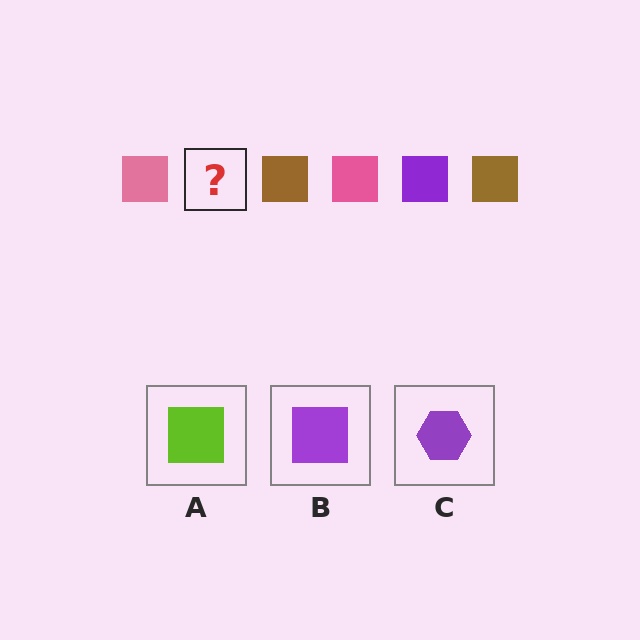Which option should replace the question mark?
Option B.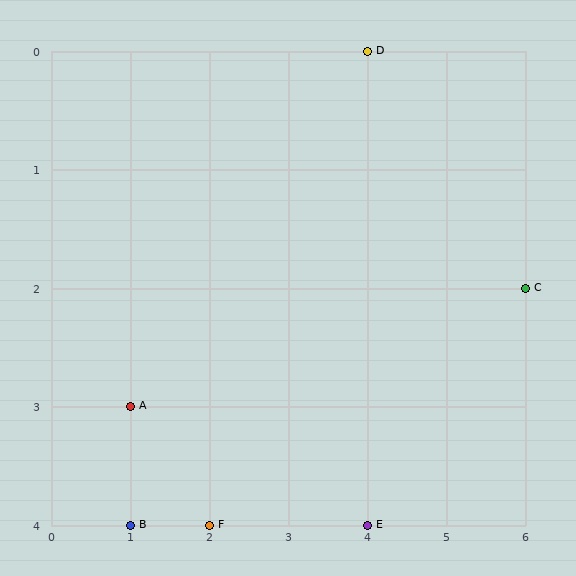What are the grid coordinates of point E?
Point E is at grid coordinates (4, 4).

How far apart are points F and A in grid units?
Points F and A are 1 column and 1 row apart (about 1.4 grid units diagonally).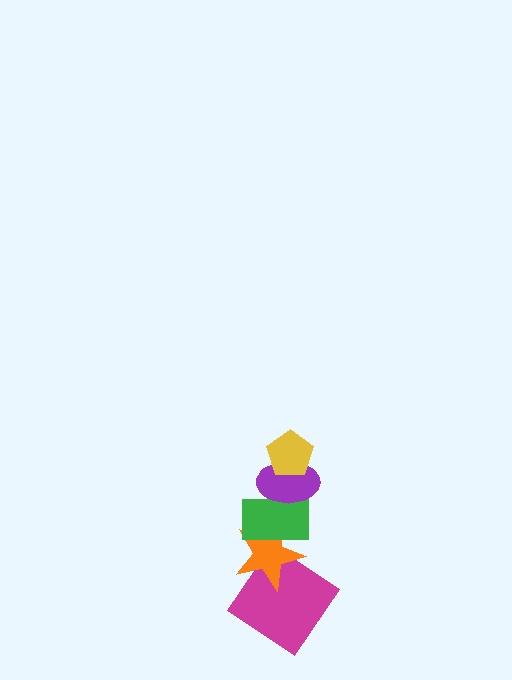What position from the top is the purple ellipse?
The purple ellipse is 2nd from the top.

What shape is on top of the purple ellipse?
The yellow pentagon is on top of the purple ellipse.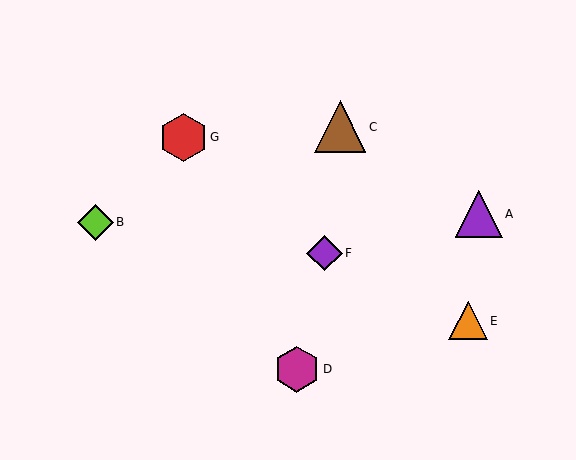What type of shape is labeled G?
Shape G is a red hexagon.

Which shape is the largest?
The brown triangle (labeled C) is the largest.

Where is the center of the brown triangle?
The center of the brown triangle is at (340, 127).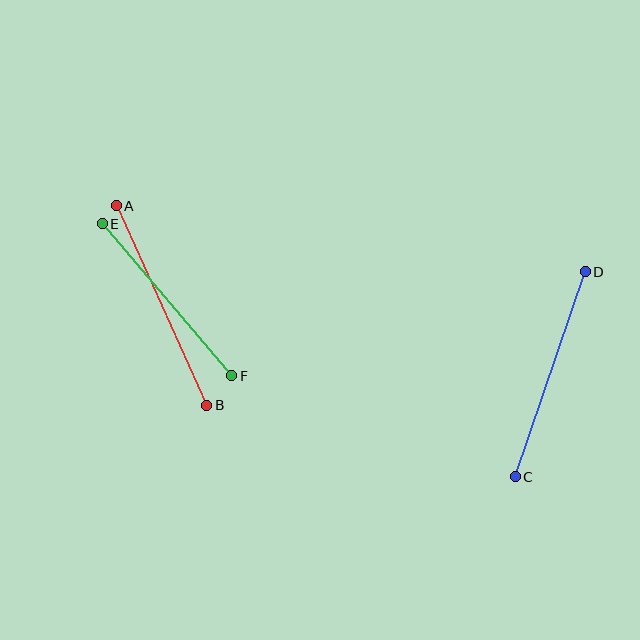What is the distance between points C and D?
The distance is approximately 217 pixels.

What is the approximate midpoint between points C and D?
The midpoint is at approximately (550, 374) pixels.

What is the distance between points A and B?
The distance is approximately 219 pixels.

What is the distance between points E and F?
The distance is approximately 200 pixels.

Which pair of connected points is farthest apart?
Points A and B are farthest apart.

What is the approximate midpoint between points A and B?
The midpoint is at approximately (161, 306) pixels.